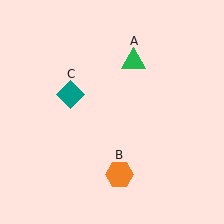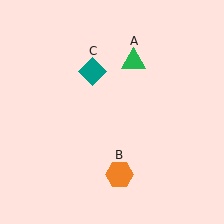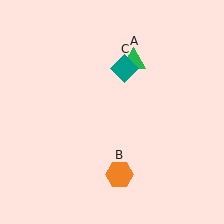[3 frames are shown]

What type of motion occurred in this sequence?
The teal diamond (object C) rotated clockwise around the center of the scene.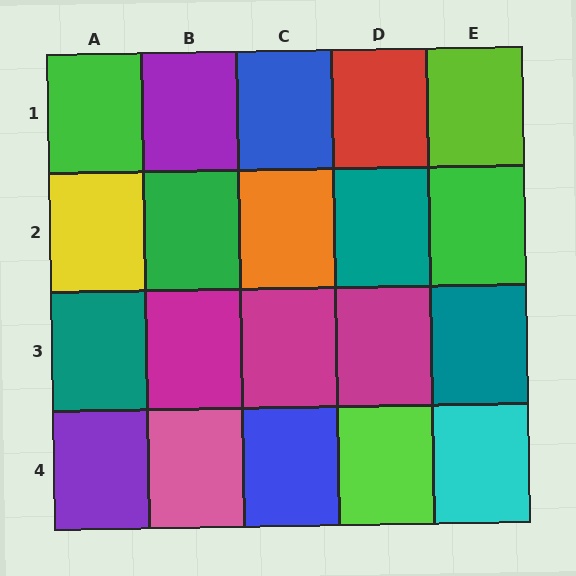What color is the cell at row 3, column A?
Teal.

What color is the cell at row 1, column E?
Lime.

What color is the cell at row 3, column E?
Teal.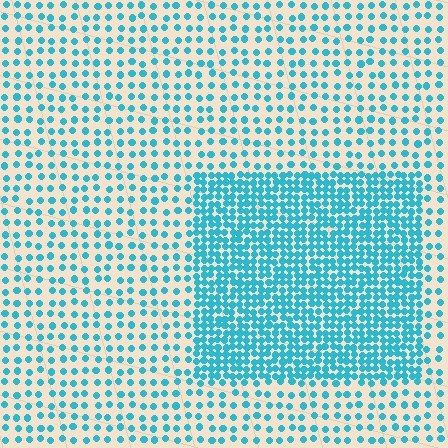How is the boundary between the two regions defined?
The boundary is defined by a change in element density (approximately 2.5x ratio). All elements are the same color, size, and shape.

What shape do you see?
I see a rectangle.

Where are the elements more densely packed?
The elements are more densely packed inside the rectangle boundary.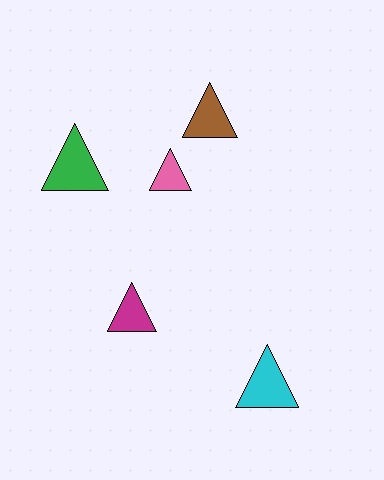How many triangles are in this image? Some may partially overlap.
There are 5 triangles.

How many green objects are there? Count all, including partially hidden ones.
There is 1 green object.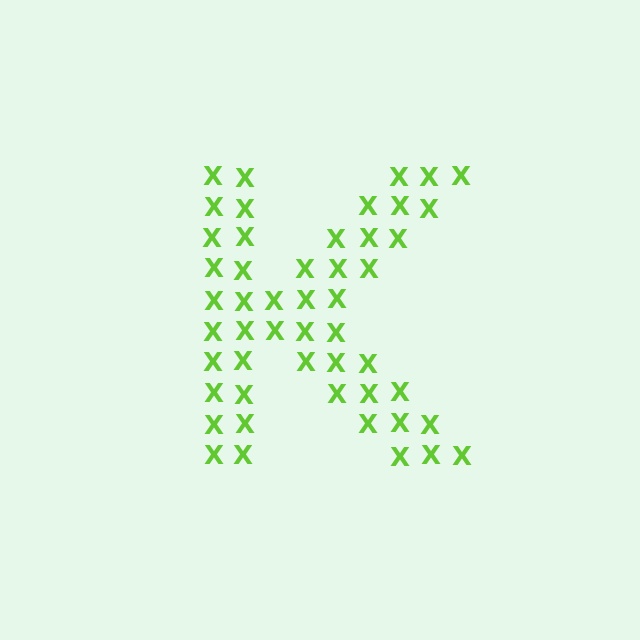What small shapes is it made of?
It is made of small letter X's.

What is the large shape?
The large shape is the letter K.